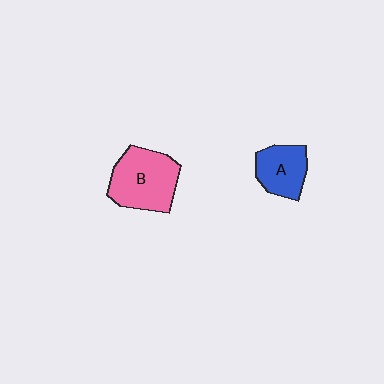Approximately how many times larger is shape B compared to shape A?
Approximately 1.5 times.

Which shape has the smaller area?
Shape A (blue).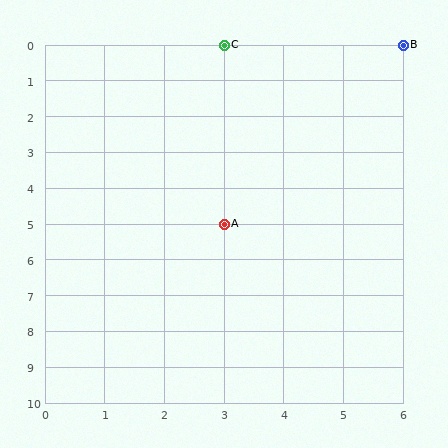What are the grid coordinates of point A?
Point A is at grid coordinates (3, 5).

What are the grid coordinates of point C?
Point C is at grid coordinates (3, 0).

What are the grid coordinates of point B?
Point B is at grid coordinates (6, 0).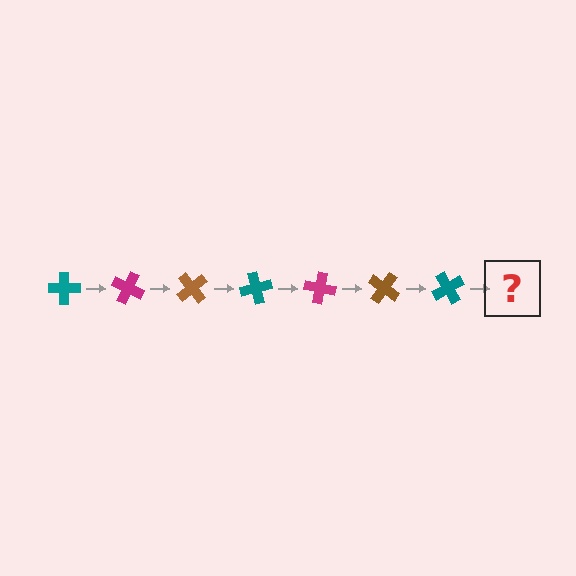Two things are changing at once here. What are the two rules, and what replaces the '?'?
The two rules are that it rotates 25 degrees each step and the color cycles through teal, magenta, and brown. The '?' should be a magenta cross, rotated 175 degrees from the start.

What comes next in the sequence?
The next element should be a magenta cross, rotated 175 degrees from the start.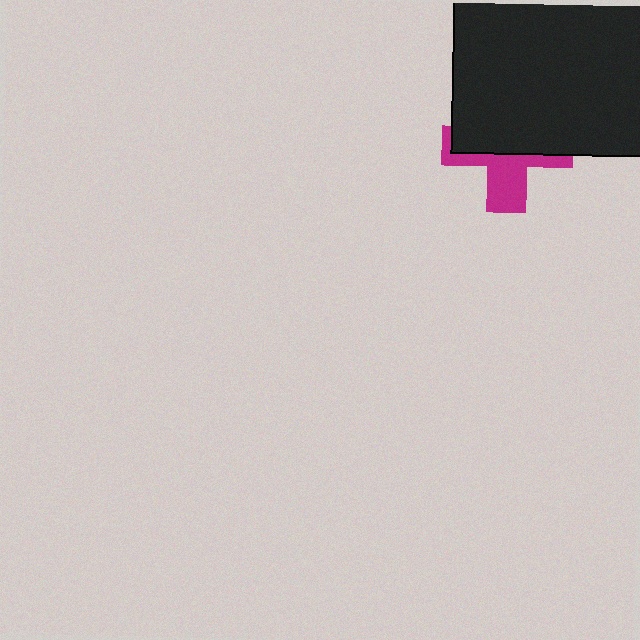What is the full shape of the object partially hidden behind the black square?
The partially hidden object is a magenta cross.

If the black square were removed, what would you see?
You would see the complete magenta cross.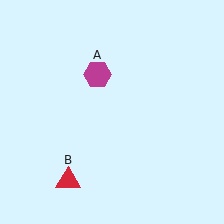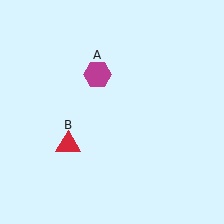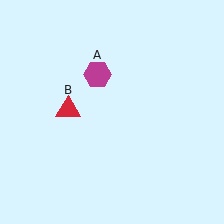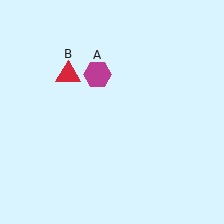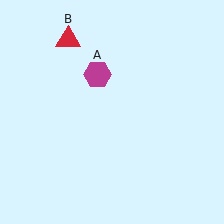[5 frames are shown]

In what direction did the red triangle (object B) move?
The red triangle (object B) moved up.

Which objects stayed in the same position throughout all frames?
Magenta hexagon (object A) remained stationary.